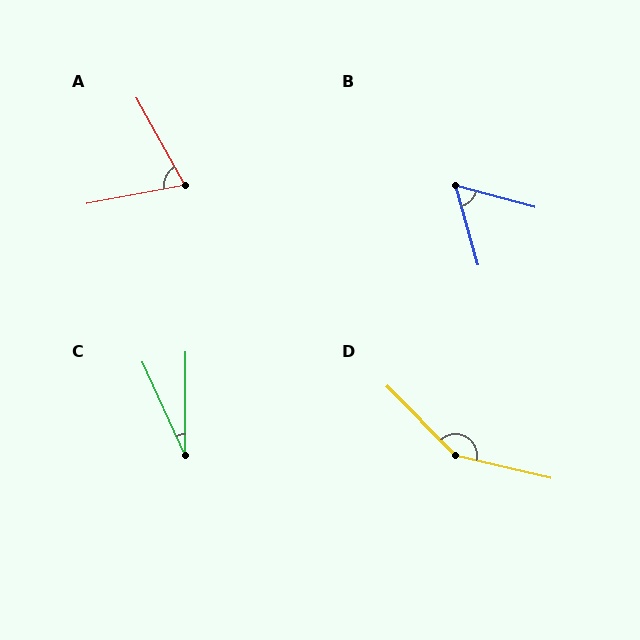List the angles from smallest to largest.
C (25°), B (59°), A (72°), D (148°).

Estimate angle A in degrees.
Approximately 72 degrees.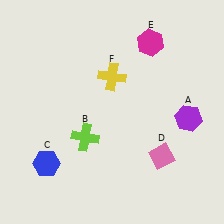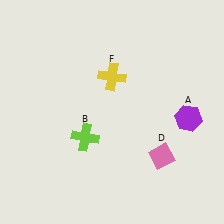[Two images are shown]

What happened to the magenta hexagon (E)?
The magenta hexagon (E) was removed in Image 2. It was in the top-right area of Image 1.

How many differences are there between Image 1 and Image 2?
There are 2 differences between the two images.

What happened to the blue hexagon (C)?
The blue hexagon (C) was removed in Image 2. It was in the bottom-left area of Image 1.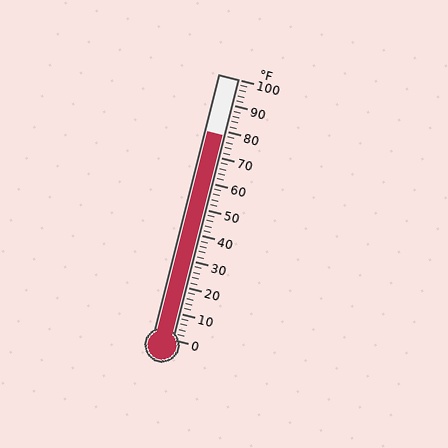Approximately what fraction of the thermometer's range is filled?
The thermometer is filled to approximately 80% of its range.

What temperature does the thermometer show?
The thermometer shows approximately 78°F.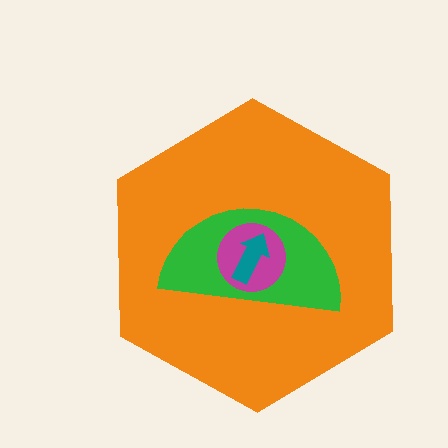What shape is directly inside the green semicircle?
The magenta circle.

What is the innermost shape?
The teal arrow.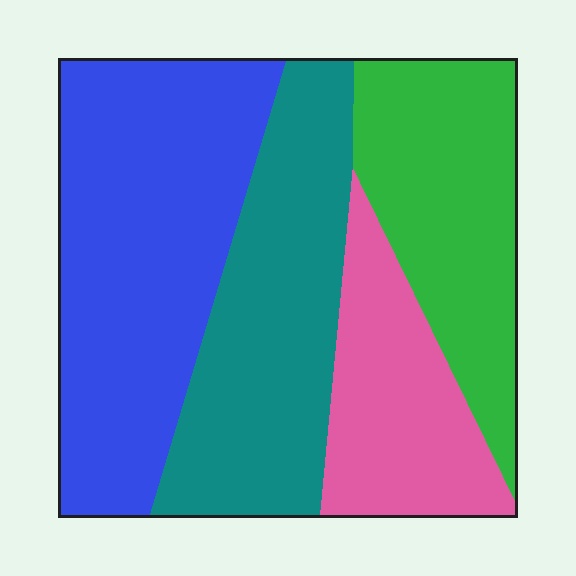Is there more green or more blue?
Blue.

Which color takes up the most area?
Blue, at roughly 35%.